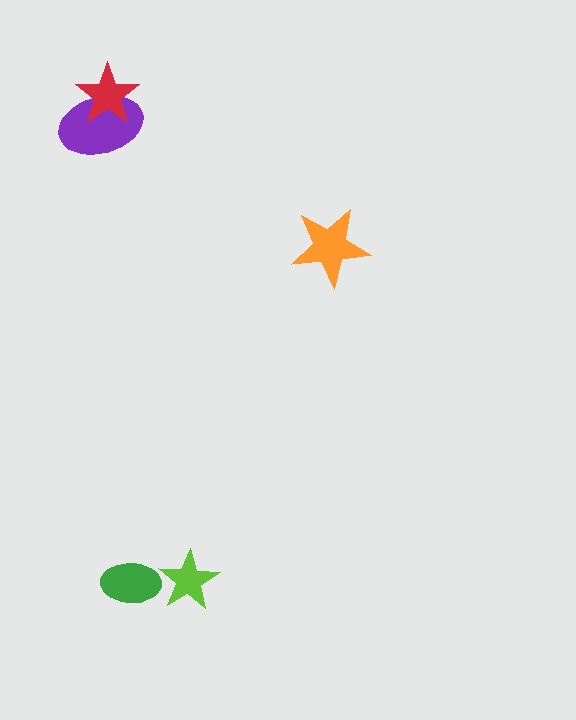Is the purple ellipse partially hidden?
Yes, it is partially covered by another shape.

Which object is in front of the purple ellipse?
The red star is in front of the purple ellipse.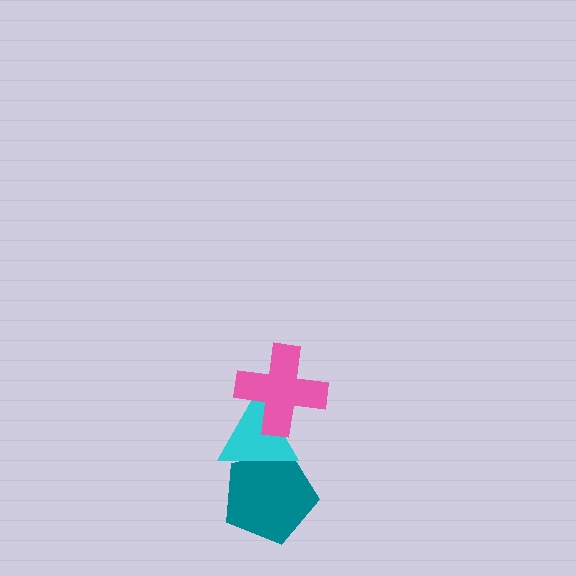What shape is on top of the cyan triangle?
The pink cross is on top of the cyan triangle.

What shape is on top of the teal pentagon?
The cyan triangle is on top of the teal pentagon.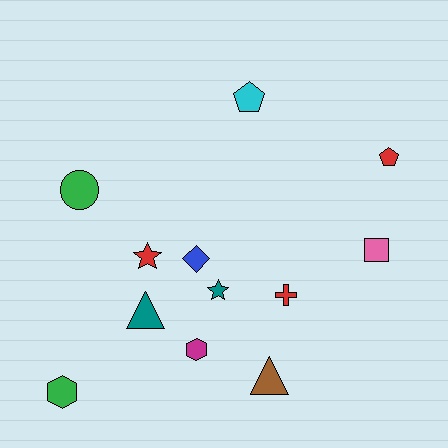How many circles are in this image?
There is 1 circle.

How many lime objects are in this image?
There are no lime objects.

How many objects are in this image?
There are 12 objects.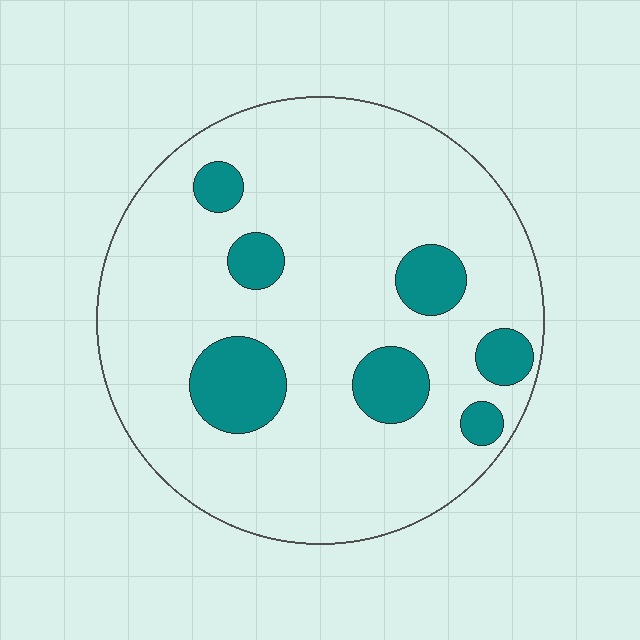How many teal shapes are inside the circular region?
7.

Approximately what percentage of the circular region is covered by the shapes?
Approximately 15%.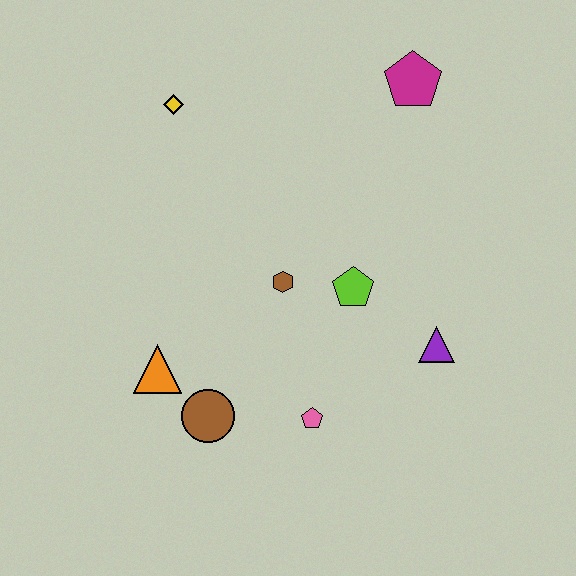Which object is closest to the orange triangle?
The brown circle is closest to the orange triangle.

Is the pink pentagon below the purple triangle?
Yes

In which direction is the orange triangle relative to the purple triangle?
The orange triangle is to the left of the purple triangle.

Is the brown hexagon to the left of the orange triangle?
No